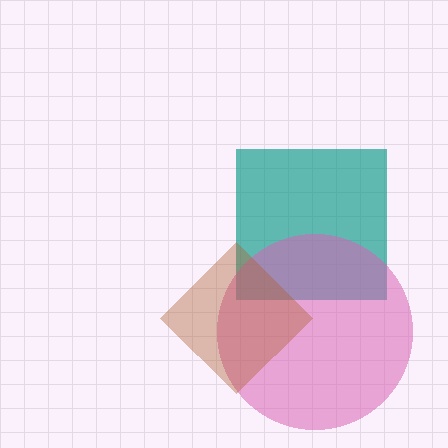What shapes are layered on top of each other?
The layered shapes are: a teal square, a pink circle, a brown diamond.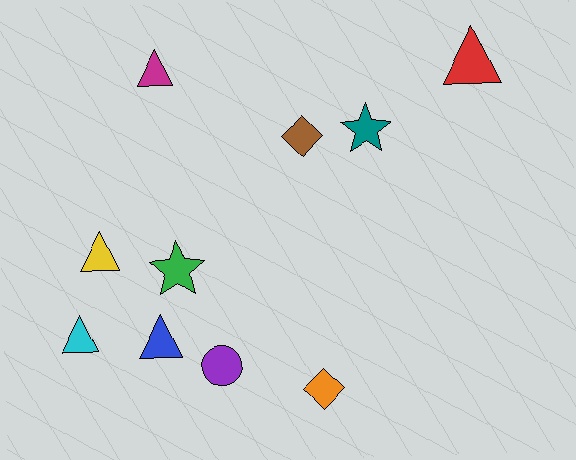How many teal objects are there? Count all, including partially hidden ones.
There is 1 teal object.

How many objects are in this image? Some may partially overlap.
There are 10 objects.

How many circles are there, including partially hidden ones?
There is 1 circle.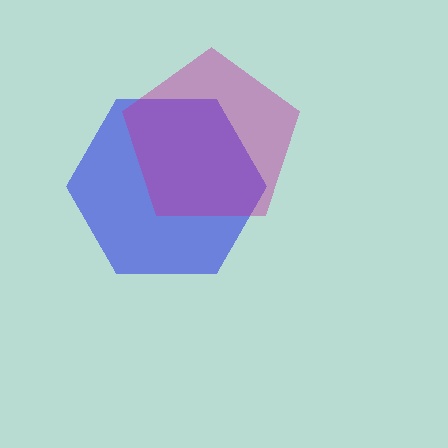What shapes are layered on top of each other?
The layered shapes are: a blue hexagon, a magenta pentagon.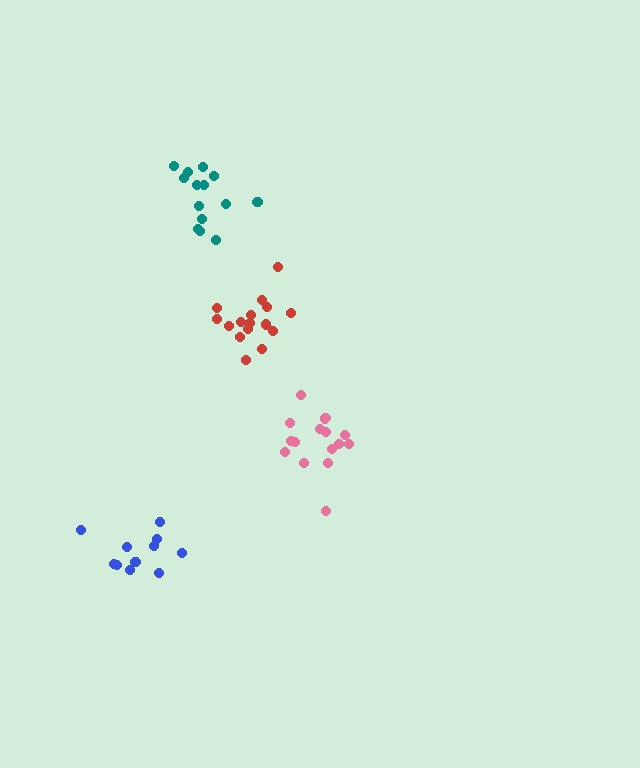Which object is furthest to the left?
The blue cluster is leftmost.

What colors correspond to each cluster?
The clusters are colored: red, teal, blue, pink.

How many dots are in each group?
Group 1: 16 dots, Group 2: 14 dots, Group 3: 11 dots, Group 4: 16 dots (57 total).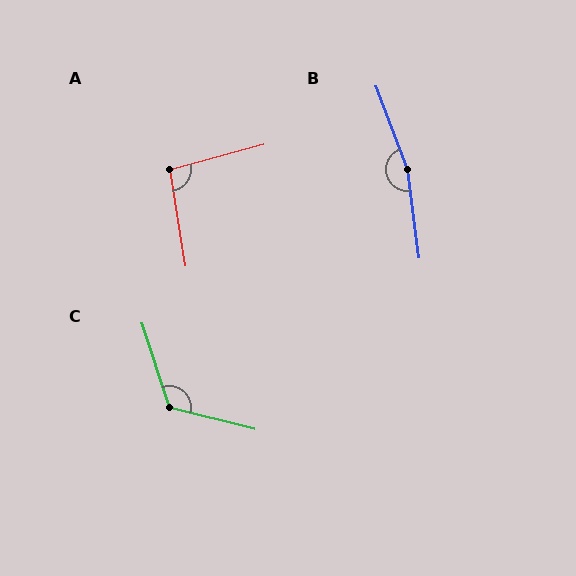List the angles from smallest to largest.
A (96°), C (123°), B (167°).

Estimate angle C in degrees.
Approximately 123 degrees.